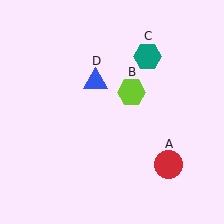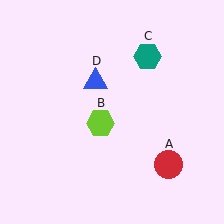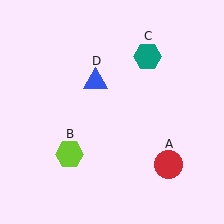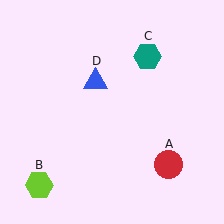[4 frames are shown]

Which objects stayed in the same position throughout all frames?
Red circle (object A) and teal hexagon (object C) and blue triangle (object D) remained stationary.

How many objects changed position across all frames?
1 object changed position: lime hexagon (object B).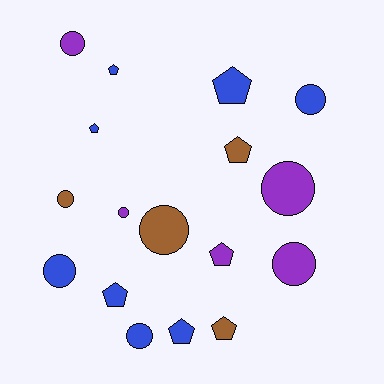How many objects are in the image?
There are 17 objects.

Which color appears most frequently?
Blue, with 8 objects.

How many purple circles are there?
There are 4 purple circles.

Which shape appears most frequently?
Circle, with 9 objects.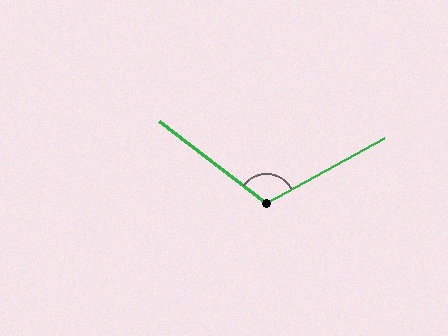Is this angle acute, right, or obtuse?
It is obtuse.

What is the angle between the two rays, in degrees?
Approximately 114 degrees.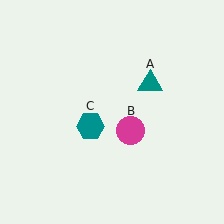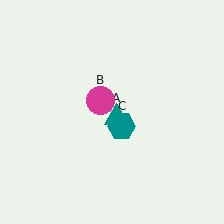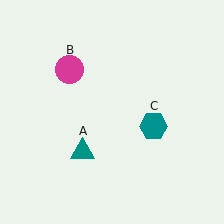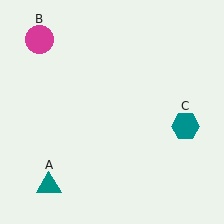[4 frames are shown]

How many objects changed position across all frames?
3 objects changed position: teal triangle (object A), magenta circle (object B), teal hexagon (object C).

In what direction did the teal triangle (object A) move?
The teal triangle (object A) moved down and to the left.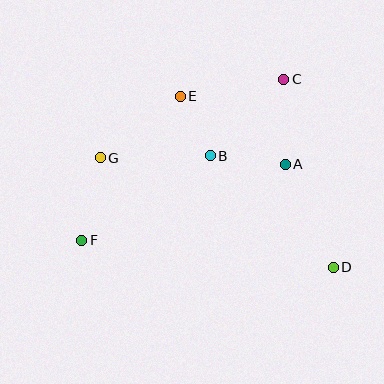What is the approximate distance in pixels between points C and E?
The distance between C and E is approximately 105 pixels.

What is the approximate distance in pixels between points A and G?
The distance between A and G is approximately 185 pixels.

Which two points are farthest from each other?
Points C and F are farthest from each other.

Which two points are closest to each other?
Points B and E are closest to each other.